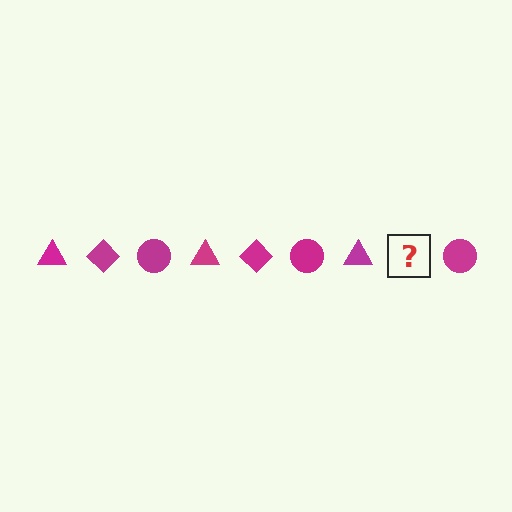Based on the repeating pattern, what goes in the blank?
The blank should be a magenta diamond.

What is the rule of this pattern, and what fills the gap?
The rule is that the pattern cycles through triangle, diamond, circle shapes in magenta. The gap should be filled with a magenta diamond.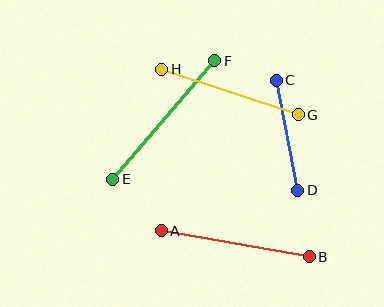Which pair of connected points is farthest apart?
Points E and F are farthest apart.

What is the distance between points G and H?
The distance is approximately 144 pixels.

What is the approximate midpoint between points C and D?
The midpoint is at approximately (287, 135) pixels.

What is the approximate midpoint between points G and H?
The midpoint is at approximately (230, 92) pixels.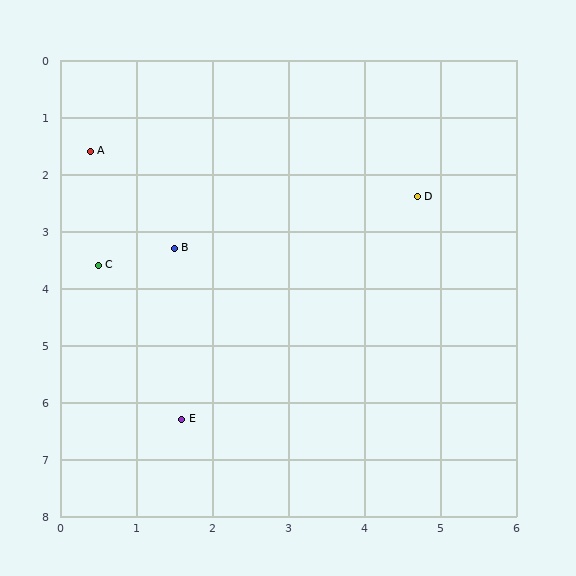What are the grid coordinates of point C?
Point C is at approximately (0.5, 3.6).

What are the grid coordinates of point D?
Point D is at approximately (4.7, 2.4).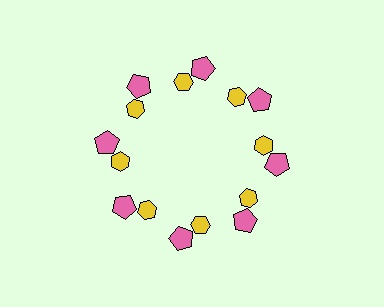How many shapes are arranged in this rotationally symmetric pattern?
There are 16 shapes, arranged in 8 groups of 2.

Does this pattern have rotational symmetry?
Yes, this pattern has 8-fold rotational symmetry. It looks the same after rotating 45 degrees around the center.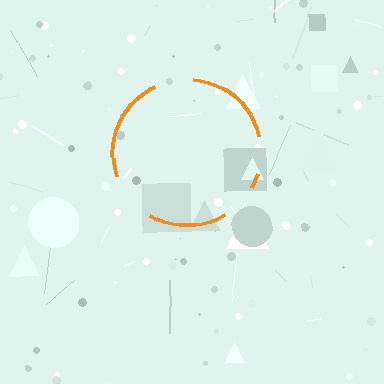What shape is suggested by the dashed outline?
The dashed outline suggests a circle.